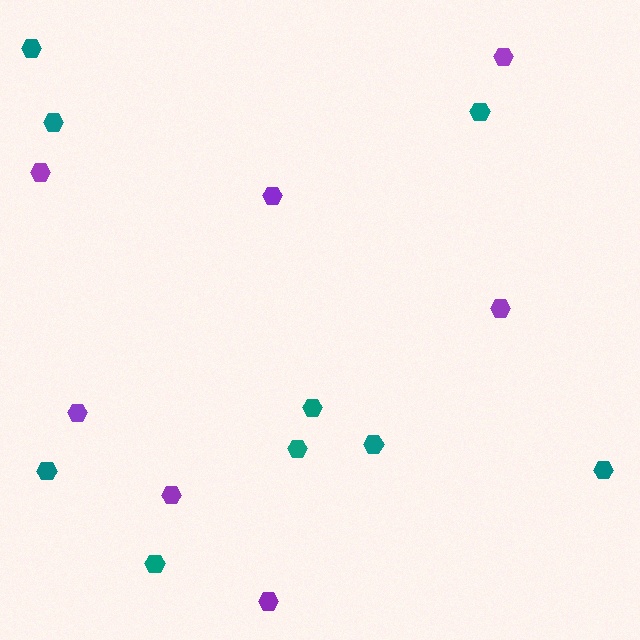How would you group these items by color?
There are 2 groups: one group of purple hexagons (7) and one group of teal hexagons (9).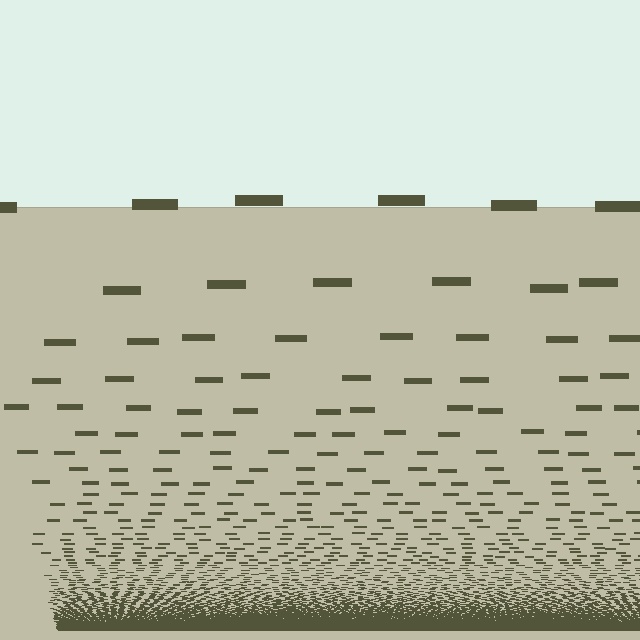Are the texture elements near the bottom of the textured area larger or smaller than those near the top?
Smaller. The gradient is inverted — elements near the bottom are smaller and denser.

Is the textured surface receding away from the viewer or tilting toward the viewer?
The surface appears to tilt toward the viewer. Texture elements get larger and sparser toward the top.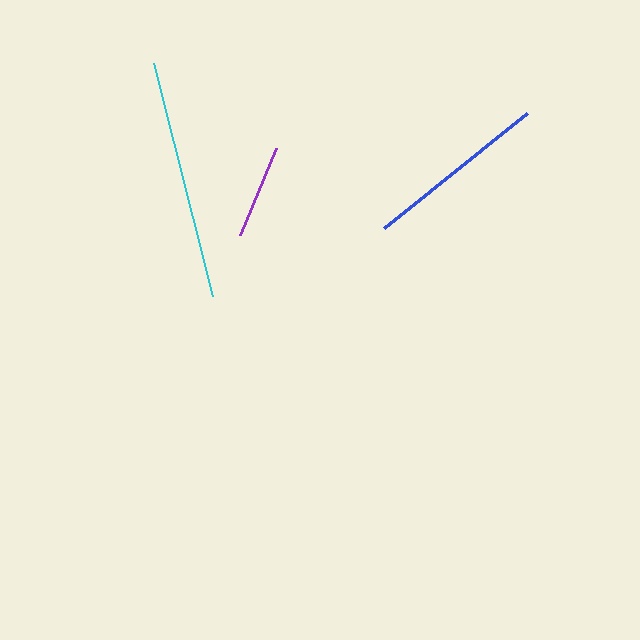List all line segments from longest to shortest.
From longest to shortest: cyan, blue, purple.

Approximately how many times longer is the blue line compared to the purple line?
The blue line is approximately 2.0 times the length of the purple line.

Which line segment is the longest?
The cyan line is the longest at approximately 239 pixels.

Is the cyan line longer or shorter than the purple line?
The cyan line is longer than the purple line.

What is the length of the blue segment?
The blue segment is approximately 184 pixels long.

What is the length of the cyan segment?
The cyan segment is approximately 239 pixels long.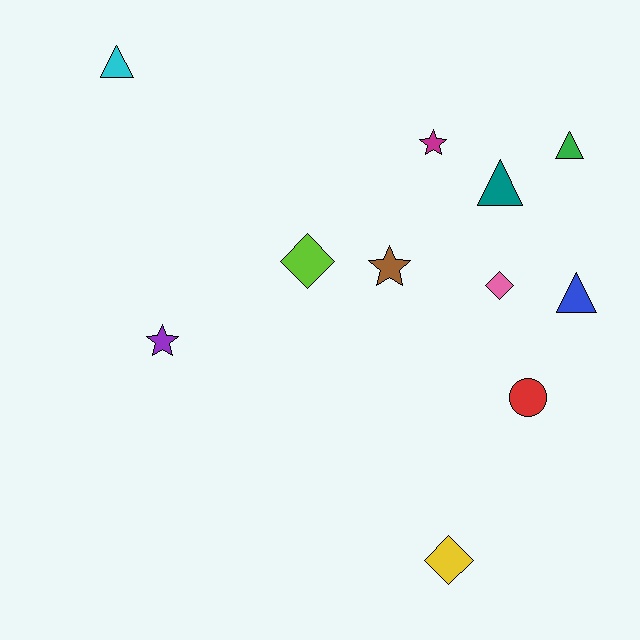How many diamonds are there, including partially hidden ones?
There are 3 diamonds.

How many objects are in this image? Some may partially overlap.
There are 11 objects.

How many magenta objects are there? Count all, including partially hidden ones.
There is 1 magenta object.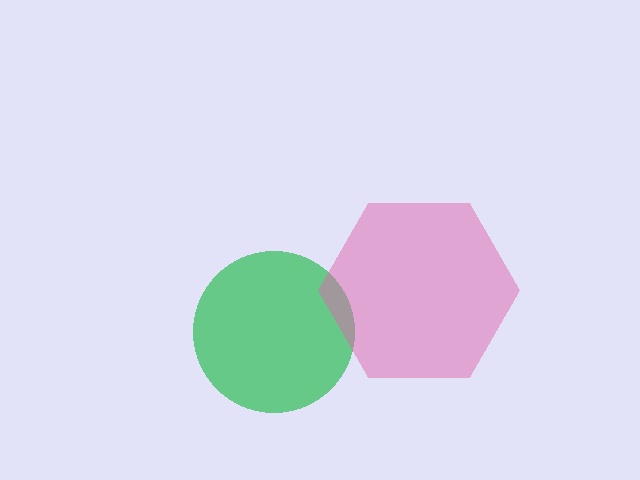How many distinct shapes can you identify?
There are 2 distinct shapes: a green circle, a pink hexagon.